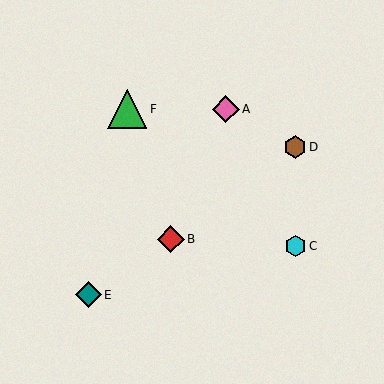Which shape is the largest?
The green triangle (labeled F) is the largest.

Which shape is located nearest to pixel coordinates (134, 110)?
The green triangle (labeled F) at (127, 109) is nearest to that location.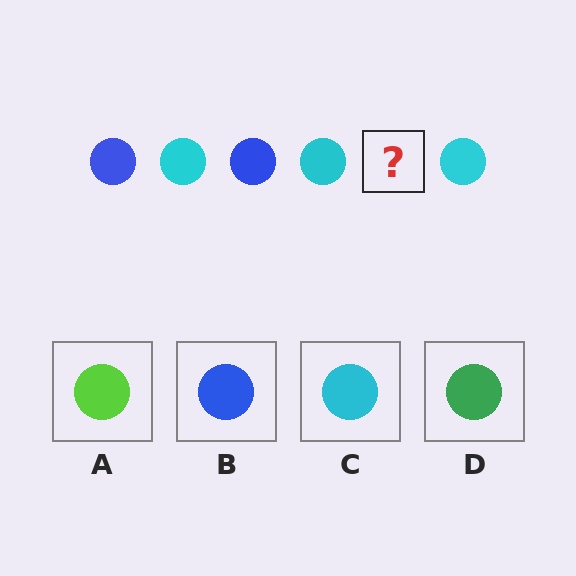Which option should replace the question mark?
Option B.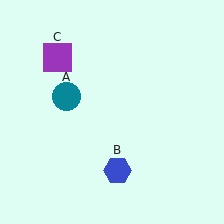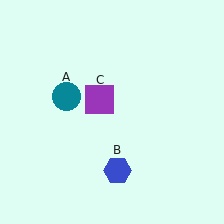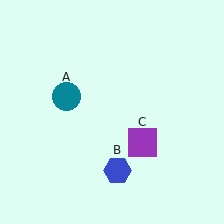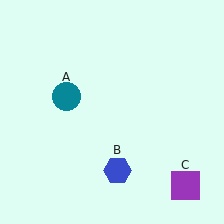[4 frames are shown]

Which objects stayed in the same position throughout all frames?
Teal circle (object A) and blue hexagon (object B) remained stationary.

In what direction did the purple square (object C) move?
The purple square (object C) moved down and to the right.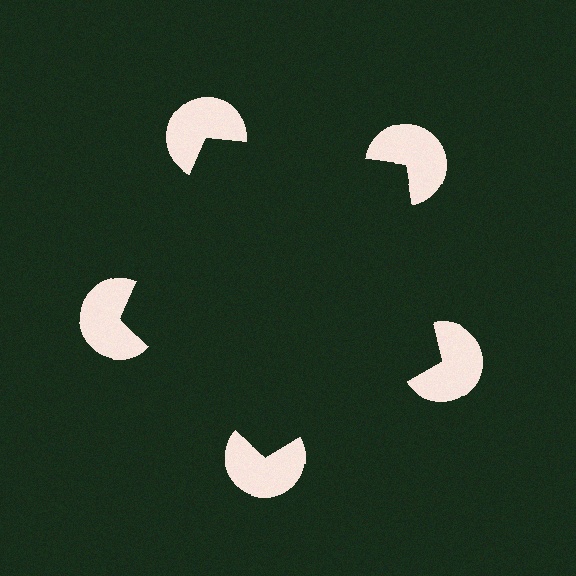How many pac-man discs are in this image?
There are 5 — one at each vertex of the illusory pentagon.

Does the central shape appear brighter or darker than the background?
It typically appears slightly darker than the background, even though no actual brightness change is drawn.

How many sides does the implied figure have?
5 sides.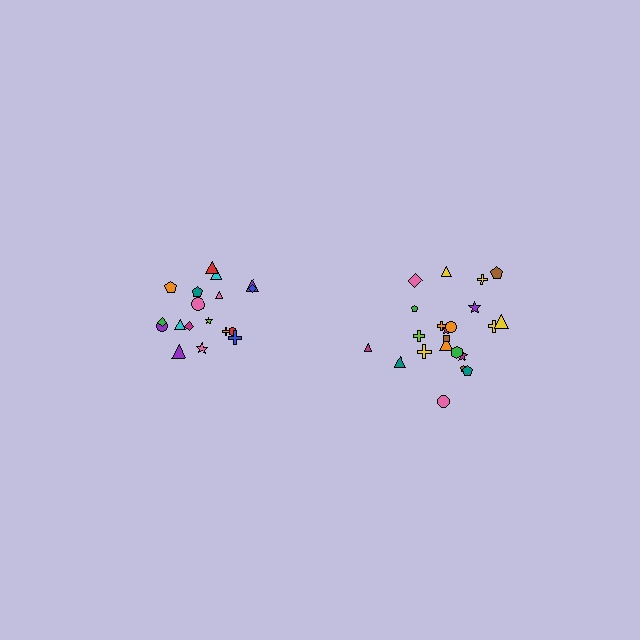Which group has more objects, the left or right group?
The right group.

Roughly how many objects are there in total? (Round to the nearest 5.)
Roughly 40 objects in total.